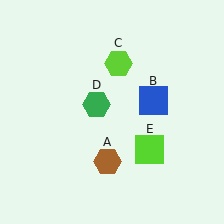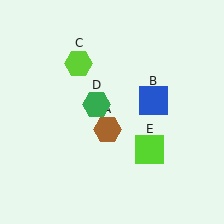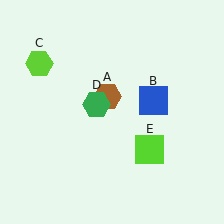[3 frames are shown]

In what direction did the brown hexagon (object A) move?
The brown hexagon (object A) moved up.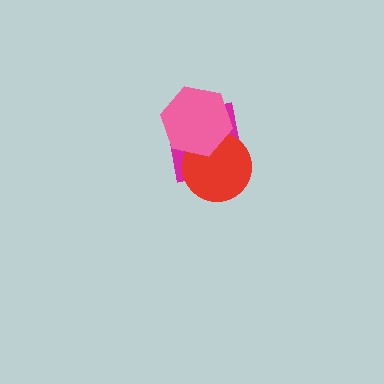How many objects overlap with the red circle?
2 objects overlap with the red circle.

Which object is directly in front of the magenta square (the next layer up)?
The red circle is directly in front of the magenta square.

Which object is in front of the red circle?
The pink hexagon is in front of the red circle.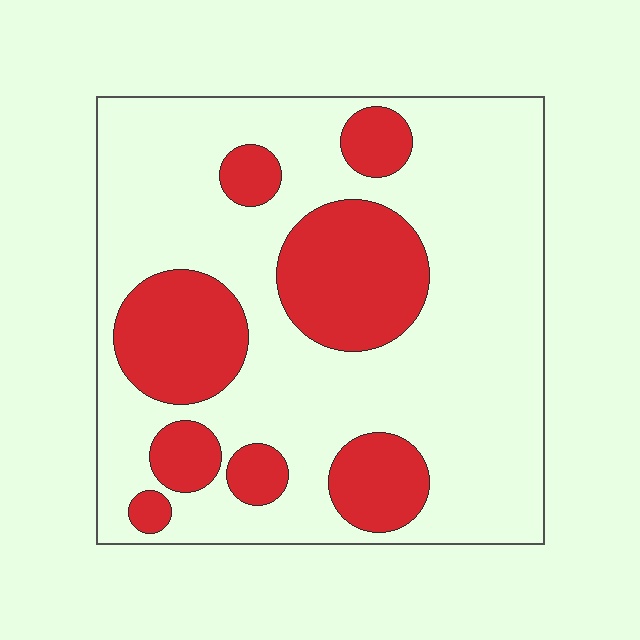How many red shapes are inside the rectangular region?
8.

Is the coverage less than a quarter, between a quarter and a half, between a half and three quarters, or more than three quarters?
Between a quarter and a half.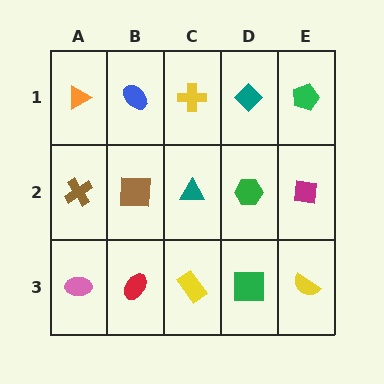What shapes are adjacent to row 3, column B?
A brown square (row 2, column B), a pink ellipse (row 3, column A), a yellow rectangle (row 3, column C).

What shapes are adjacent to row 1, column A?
A brown cross (row 2, column A), a blue ellipse (row 1, column B).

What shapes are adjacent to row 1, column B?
A brown square (row 2, column B), an orange triangle (row 1, column A), a yellow cross (row 1, column C).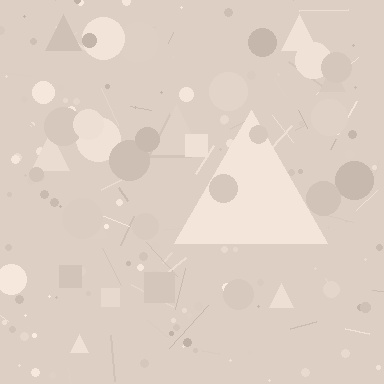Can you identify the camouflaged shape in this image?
The camouflaged shape is a triangle.